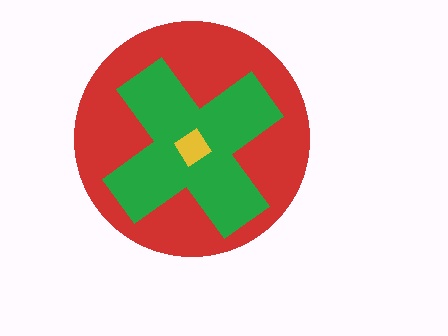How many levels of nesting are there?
3.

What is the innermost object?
The yellow diamond.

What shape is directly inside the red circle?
The green cross.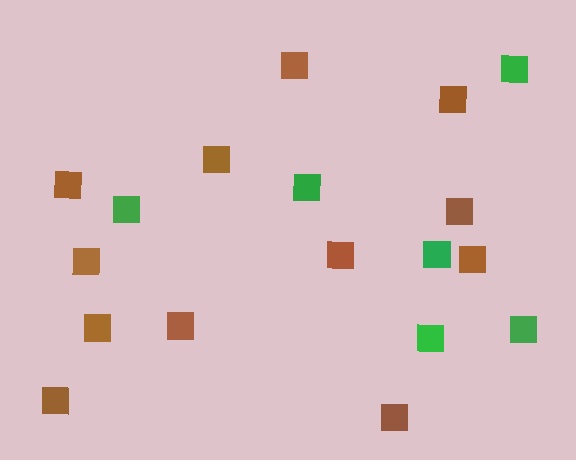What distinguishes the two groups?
There are 2 groups: one group of brown squares (12) and one group of green squares (6).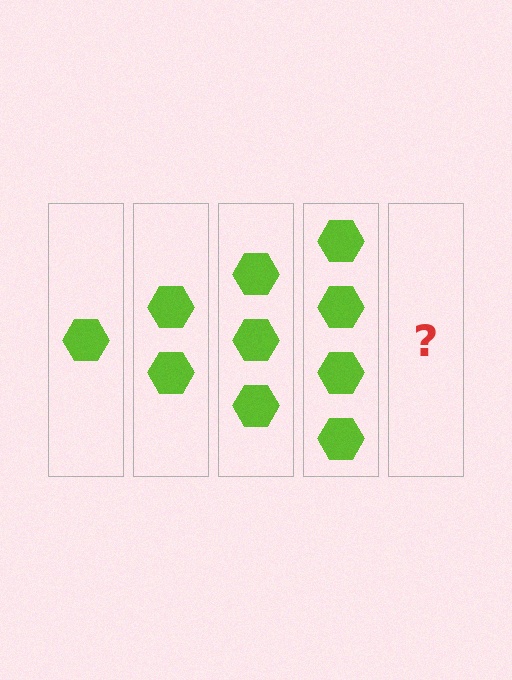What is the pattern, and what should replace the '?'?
The pattern is that each step adds one more hexagon. The '?' should be 5 hexagons.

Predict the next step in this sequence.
The next step is 5 hexagons.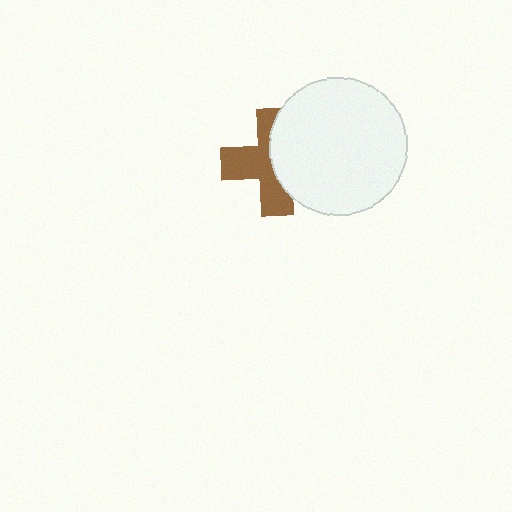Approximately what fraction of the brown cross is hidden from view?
Roughly 46% of the brown cross is hidden behind the white circle.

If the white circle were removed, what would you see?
You would see the complete brown cross.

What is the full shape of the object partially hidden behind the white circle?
The partially hidden object is a brown cross.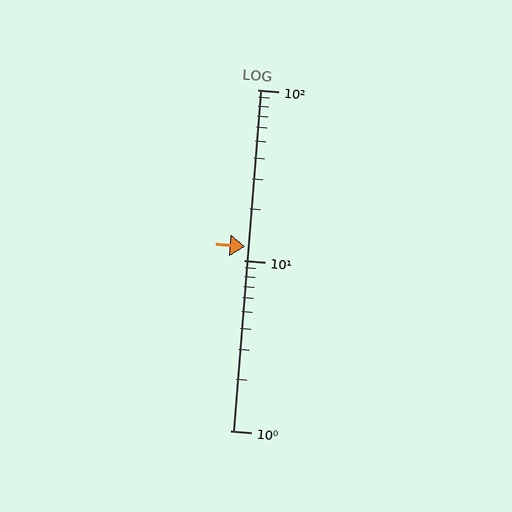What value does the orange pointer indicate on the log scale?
The pointer indicates approximately 12.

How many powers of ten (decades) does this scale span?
The scale spans 2 decades, from 1 to 100.